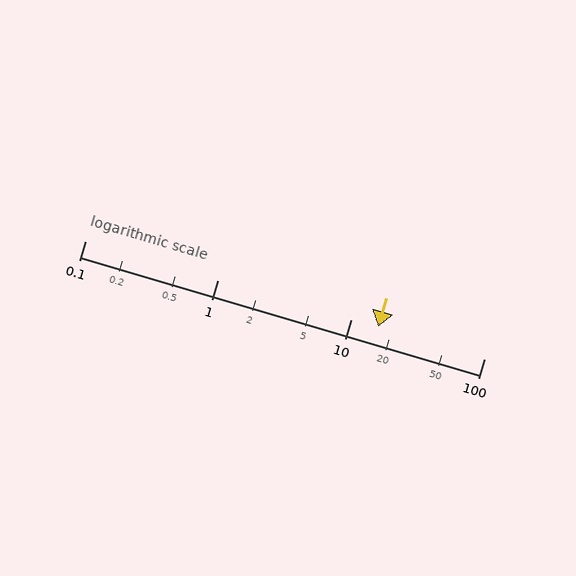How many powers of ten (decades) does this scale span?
The scale spans 3 decades, from 0.1 to 100.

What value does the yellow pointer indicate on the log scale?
The pointer indicates approximately 16.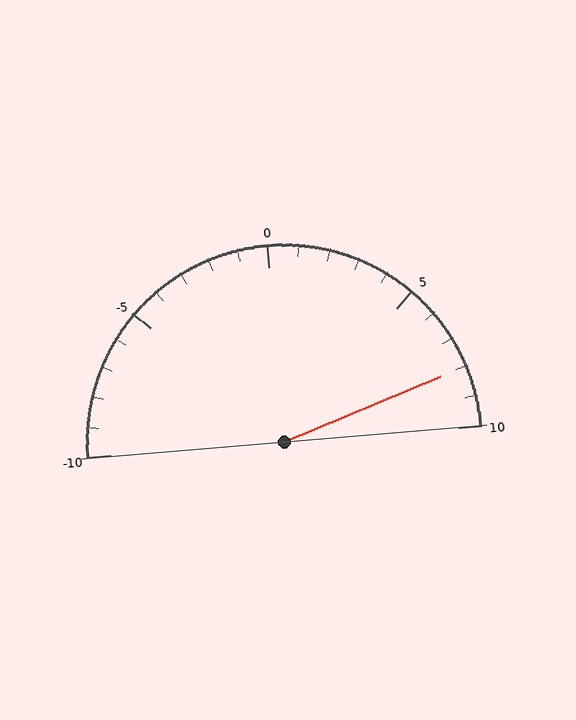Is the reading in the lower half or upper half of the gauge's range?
The reading is in the upper half of the range (-10 to 10).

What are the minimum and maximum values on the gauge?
The gauge ranges from -10 to 10.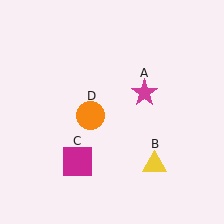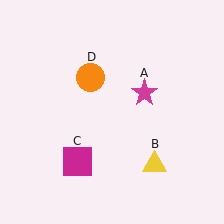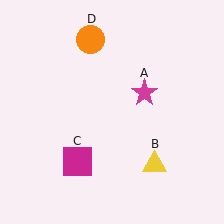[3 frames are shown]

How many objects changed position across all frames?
1 object changed position: orange circle (object D).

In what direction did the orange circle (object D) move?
The orange circle (object D) moved up.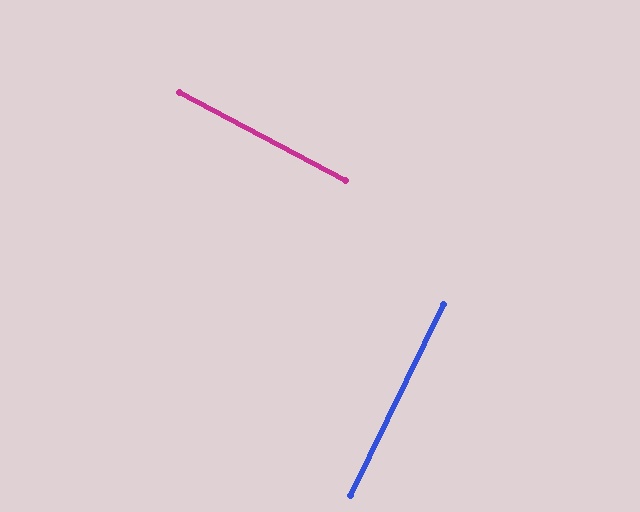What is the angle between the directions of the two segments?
Approximately 88 degrees.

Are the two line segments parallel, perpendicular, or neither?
Perpendicular — they meet at approximately 88°.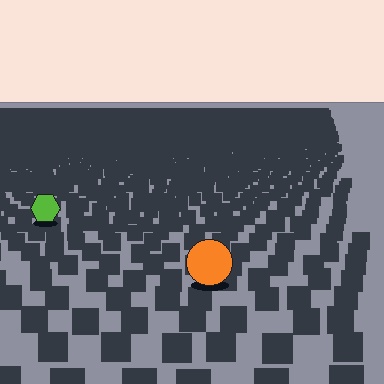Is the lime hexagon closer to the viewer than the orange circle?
No. The orange circle is closer — you can tell from the texture gradient: the ground texture is coarser near it.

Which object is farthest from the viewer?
The lime hexagon is farthest from the viewer. It appears smaller and the ground texture around it is denser.